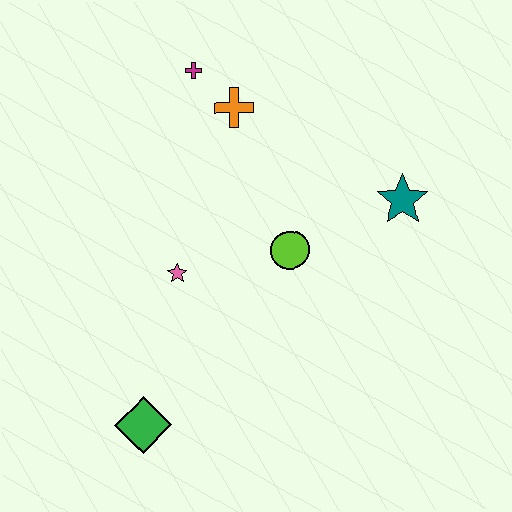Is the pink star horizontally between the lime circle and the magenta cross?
No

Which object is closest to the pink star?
The lime circle is closest to the pink star.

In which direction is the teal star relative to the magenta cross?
The teal star is to the right of the magenta cross.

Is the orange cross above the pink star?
Yes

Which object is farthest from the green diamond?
The magenta cross is farthest from the green diamond.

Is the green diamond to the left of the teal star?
Yes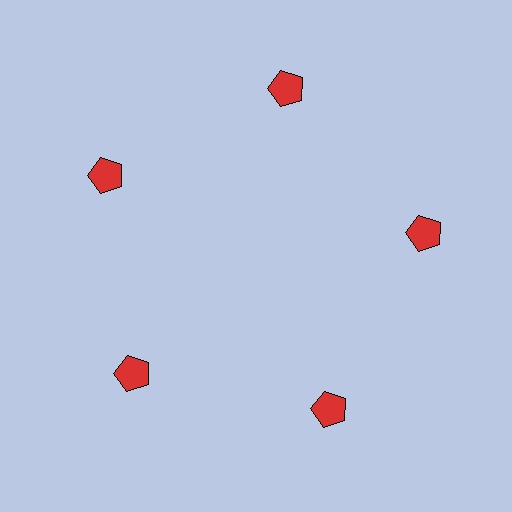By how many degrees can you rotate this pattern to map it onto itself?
The pattern maps onto itself every 72 degrees of rotation.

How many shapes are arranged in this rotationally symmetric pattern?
There are 5 shapes, arranged in 5 groups of 1.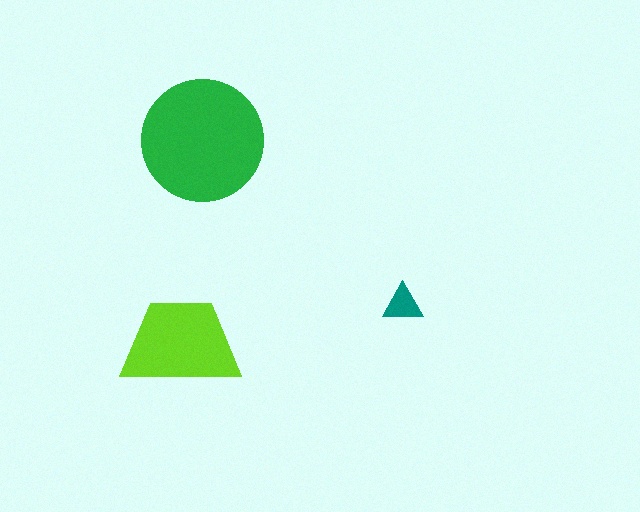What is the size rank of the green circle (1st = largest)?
1st.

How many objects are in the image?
There are 3 objects in the image.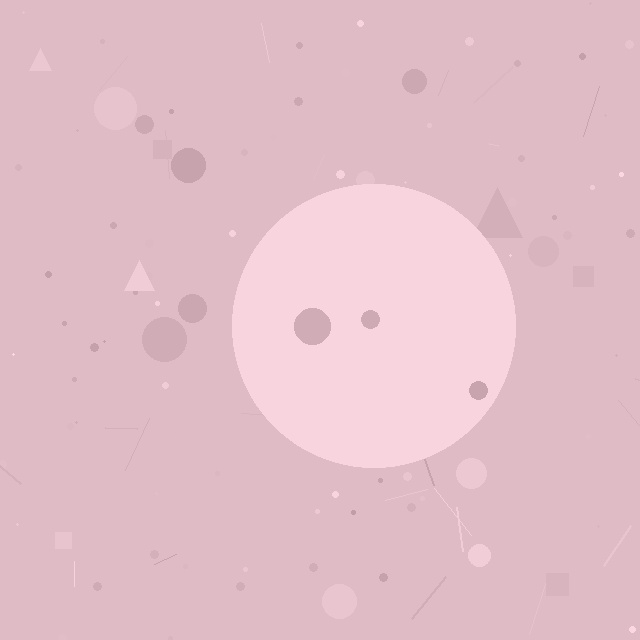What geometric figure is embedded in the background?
A circle is embedded in the background.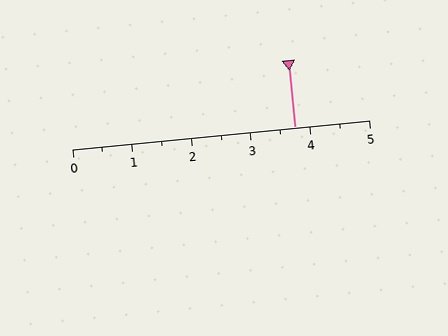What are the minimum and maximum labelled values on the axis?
The axis runs from 0 to 5.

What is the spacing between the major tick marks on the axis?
The major ticks are spaced 1 apart.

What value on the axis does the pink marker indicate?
The marker indicates approximately 3.8.